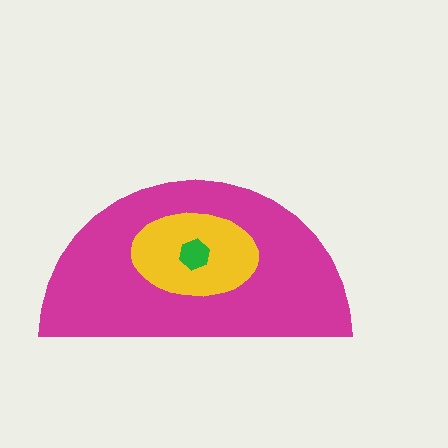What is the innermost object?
The green hexagon.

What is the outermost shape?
The magenta semicircle.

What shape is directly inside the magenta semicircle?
The yellow ellipse.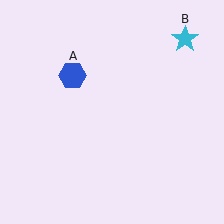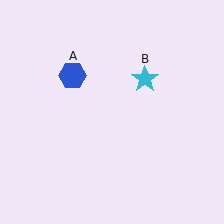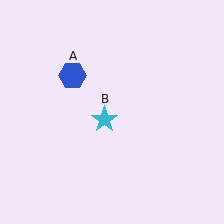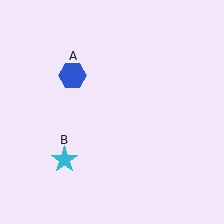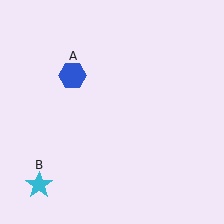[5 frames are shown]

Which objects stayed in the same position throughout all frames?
Blue hexagon (object A) remained stationary.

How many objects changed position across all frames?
1 object changed position: cyan star (object B).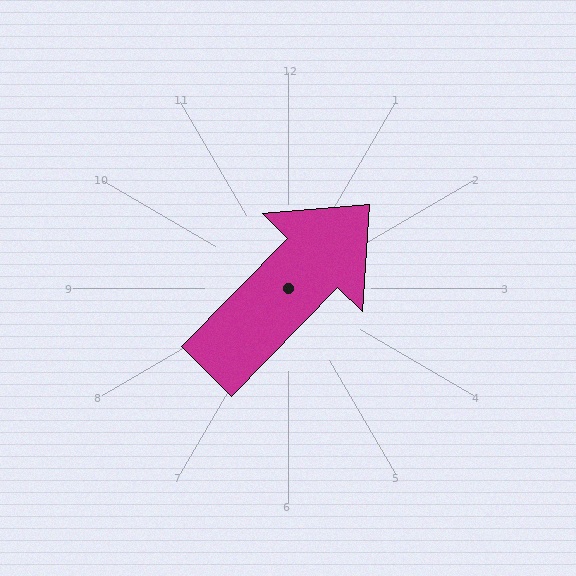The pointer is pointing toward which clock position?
Roughly 1 o'clock.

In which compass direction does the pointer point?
Northeast.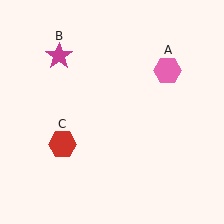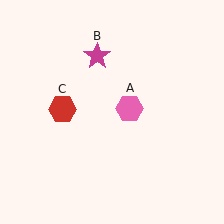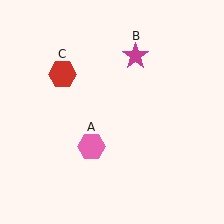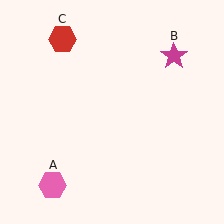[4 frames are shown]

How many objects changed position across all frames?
3 objects changed position: pink hexagon (object A), magenta star (object B), red hexagon (object C).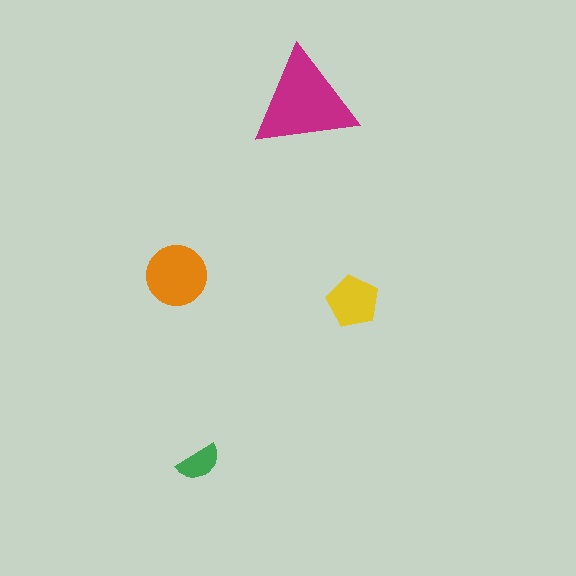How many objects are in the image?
There are 4 objects in the image.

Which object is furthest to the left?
The orange circle is leftmost.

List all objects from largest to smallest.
The magenta triangle, the orange circle, the yellow pentagon, the green semicircle.